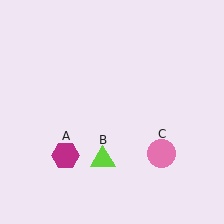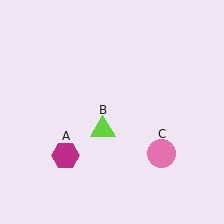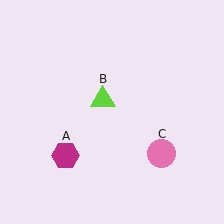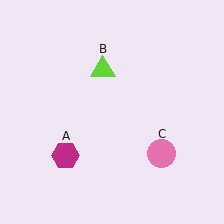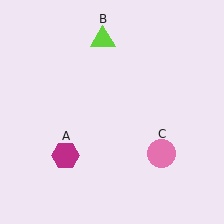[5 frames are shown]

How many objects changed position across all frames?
1 object changed position: lime triangle (object B).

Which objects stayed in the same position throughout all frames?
Magenta hexagon (object A) and pink circle (object C) remained stationary.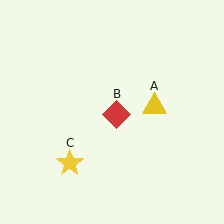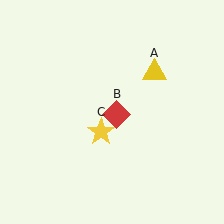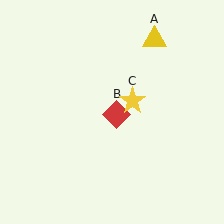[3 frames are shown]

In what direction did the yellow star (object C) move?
The yellow star (object C) moved up and to the right.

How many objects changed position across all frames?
2 objects changed position: yellow triangle (object A), yellow star (object C).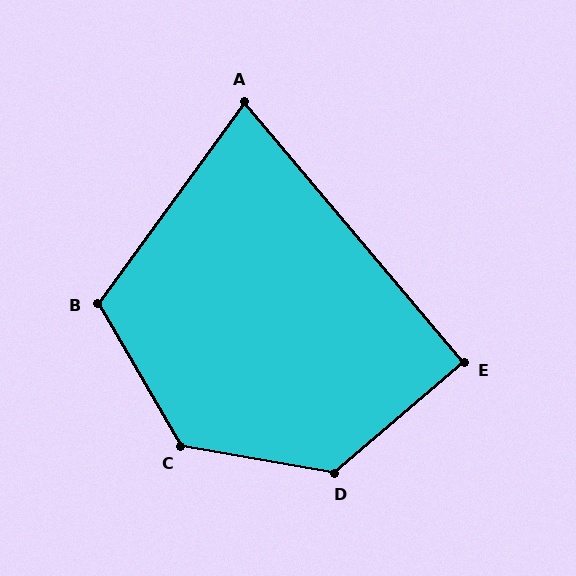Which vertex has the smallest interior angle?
A, at approximately 76 degrees.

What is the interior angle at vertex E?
Approximately 90 degrees (approximately right).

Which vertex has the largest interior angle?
C, at approximately 130 degrees.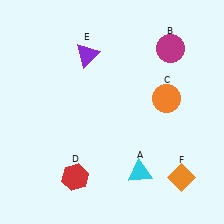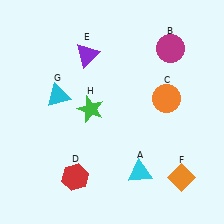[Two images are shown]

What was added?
A cyan triangle (G), a green star (H) were added in Image 2.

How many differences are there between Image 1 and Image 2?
There are 2 differences between the two images.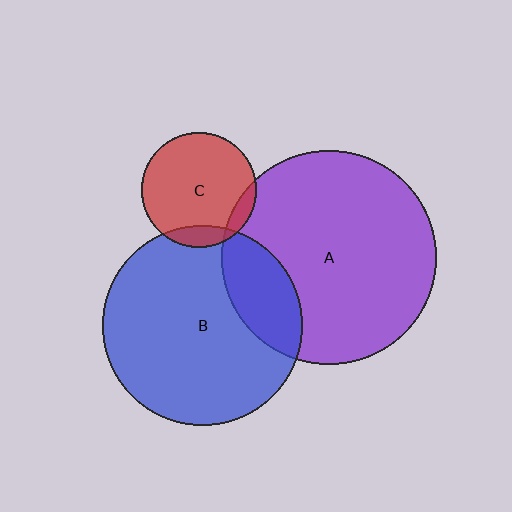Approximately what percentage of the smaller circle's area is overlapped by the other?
Approximately 10%.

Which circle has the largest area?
Circle A (purple).